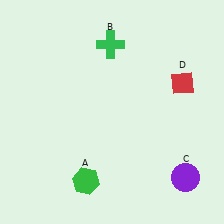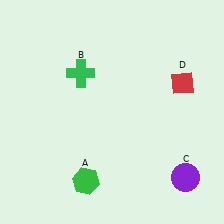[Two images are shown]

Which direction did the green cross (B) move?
The green cross (B) moved left.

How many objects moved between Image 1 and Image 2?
1 object moved between the two images.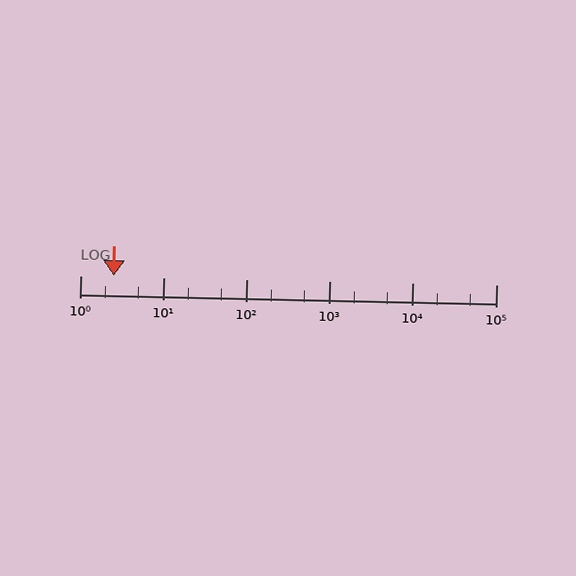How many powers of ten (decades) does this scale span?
The scale spans 5 decades, from 1 to 100000.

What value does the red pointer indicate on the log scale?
The pointer indicates approximately 2.5.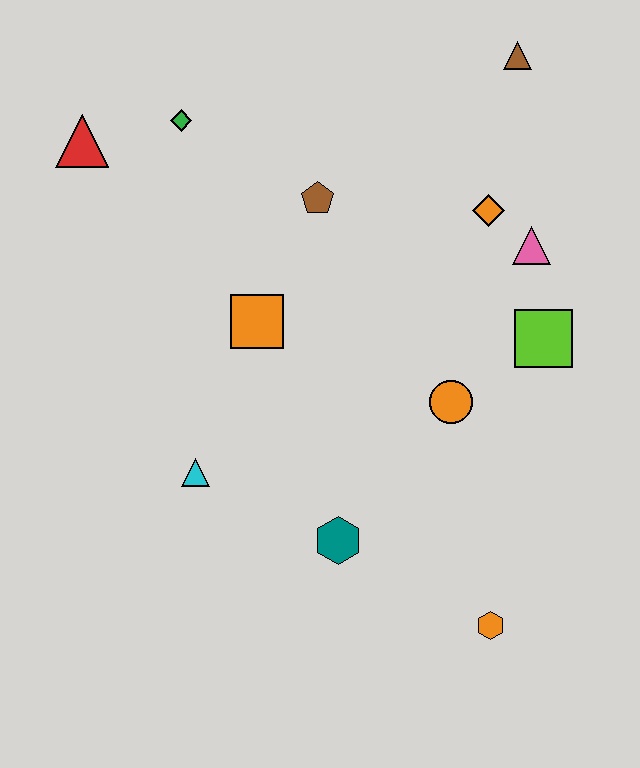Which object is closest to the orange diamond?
The pink triangle is closest to the orange diamond.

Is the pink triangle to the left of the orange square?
No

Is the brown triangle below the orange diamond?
No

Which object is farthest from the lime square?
The red triangle is farthest from the lime square.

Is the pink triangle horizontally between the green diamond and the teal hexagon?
No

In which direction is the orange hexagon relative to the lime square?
The orange hexagon is below the lime square.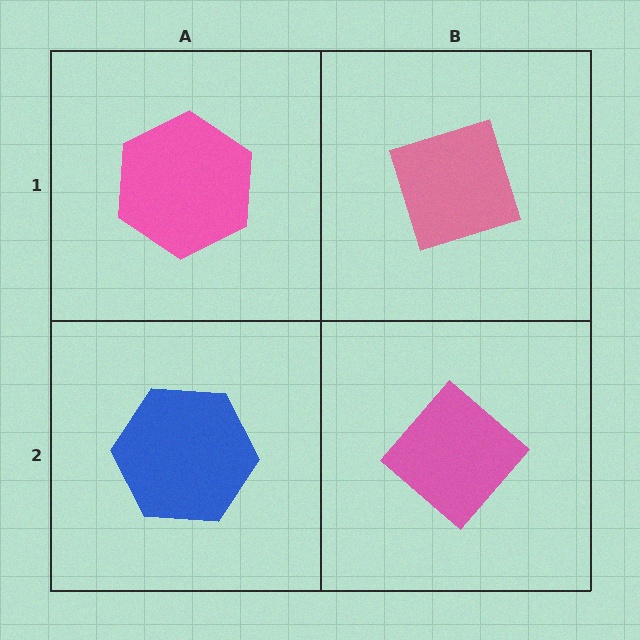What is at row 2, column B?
A pink diamond.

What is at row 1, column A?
A pink hexagon.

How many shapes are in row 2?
2 shapes.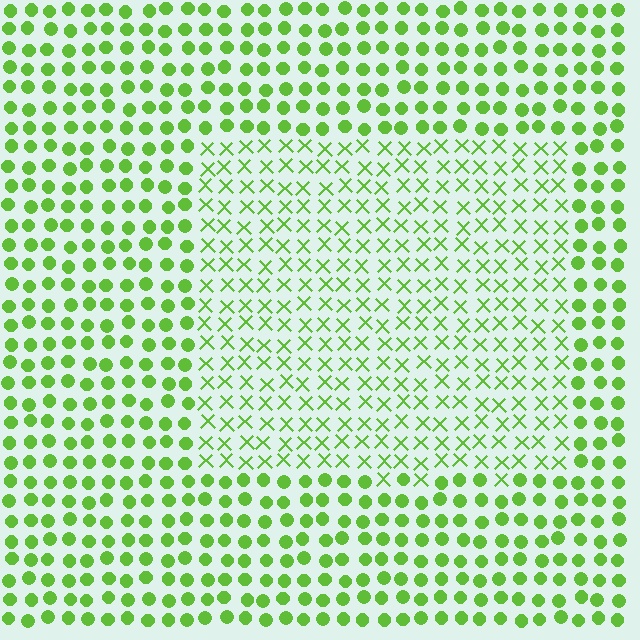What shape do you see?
I see a rectangle.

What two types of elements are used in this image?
The image uses X marks inside the rectangle region and circles outside it.